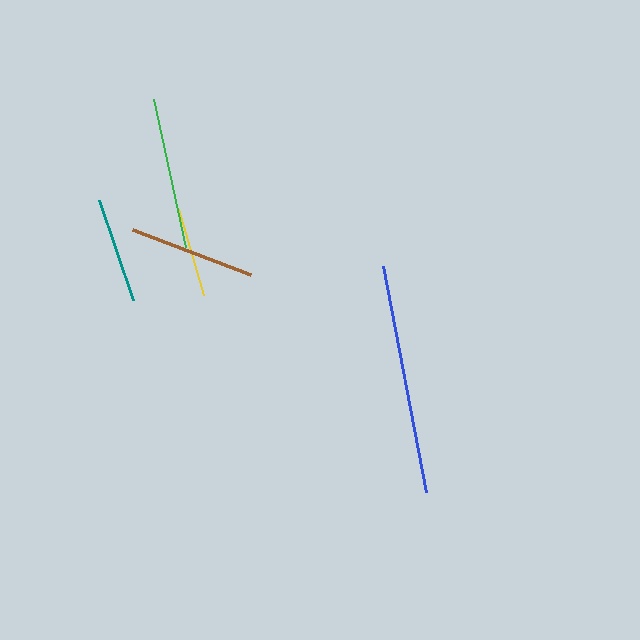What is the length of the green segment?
The green segment is approximately 151 pixels long.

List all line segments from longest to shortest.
From longest to shortest: blue, green, brown, teal, yellow.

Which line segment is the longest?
The blue line is the longest at approximately 230 pixels.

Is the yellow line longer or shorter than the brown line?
The brown line is longer than the yellow line.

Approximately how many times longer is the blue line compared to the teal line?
The blue line is approximately 2.2 times the length of the teal line.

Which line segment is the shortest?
The yellow line is the shortest at approximately 89 pixels.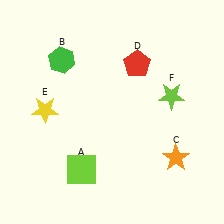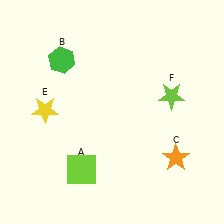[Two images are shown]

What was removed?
The red pentagon (D) was removed in Image 2.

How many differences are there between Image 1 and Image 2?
There is 1 difference between the two images.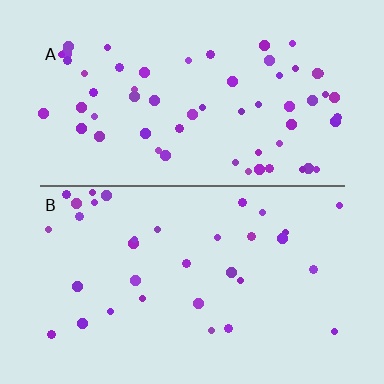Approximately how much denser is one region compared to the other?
Approximately 1.8× — region A over region B.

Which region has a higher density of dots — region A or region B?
A (the top).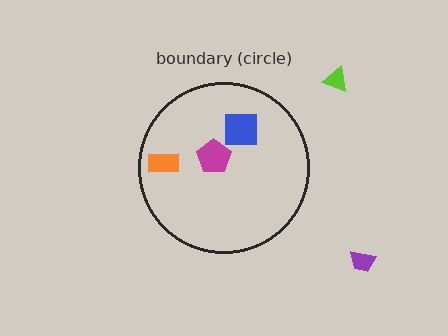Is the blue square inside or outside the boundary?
Inside.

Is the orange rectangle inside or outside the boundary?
Inside.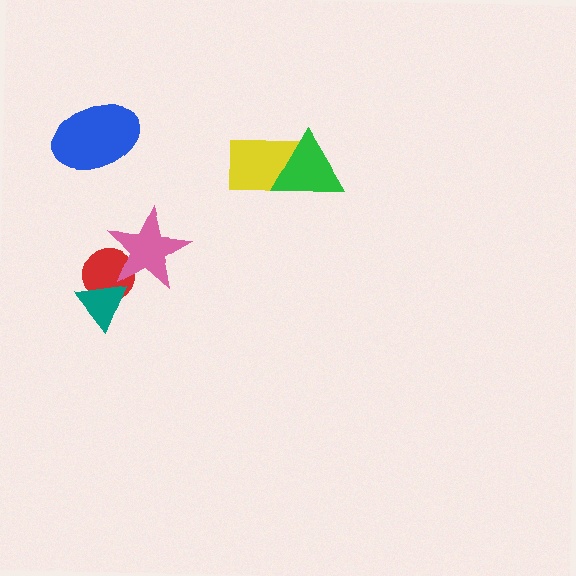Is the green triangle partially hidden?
No, no other shape covers it.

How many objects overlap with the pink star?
1 object overlaps with the pink star.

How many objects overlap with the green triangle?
1 object overlaps with the green triangle.